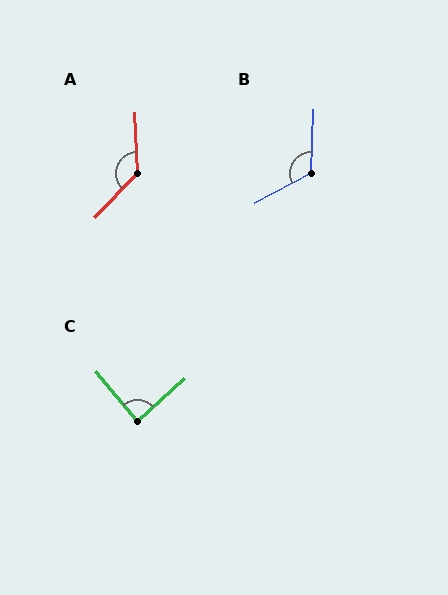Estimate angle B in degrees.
Approximately 120 degrees.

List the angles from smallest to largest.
C (88°), B (120°), A (134°).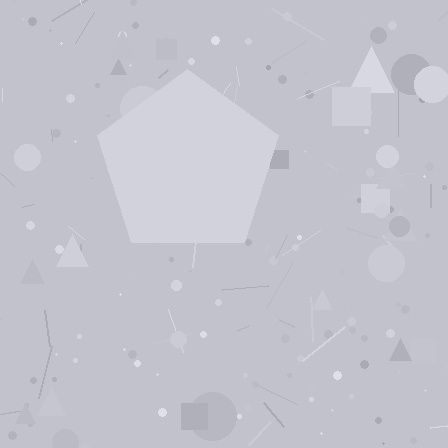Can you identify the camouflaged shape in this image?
The camouflaged shape is a pentagon.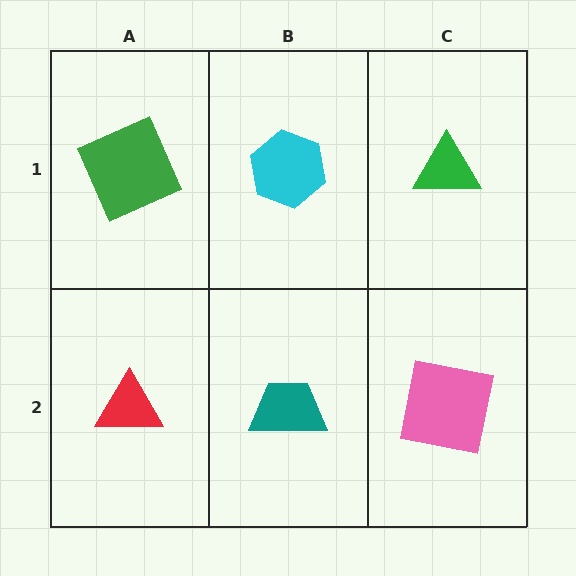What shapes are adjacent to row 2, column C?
A green triangle (row 1, column C), a teal trapezoid (row 2, column B).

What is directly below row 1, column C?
A pink square.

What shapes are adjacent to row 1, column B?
A teal trapezoid (row 2, column B), a green square (row 1, column A), a green triangle (row 1, column C).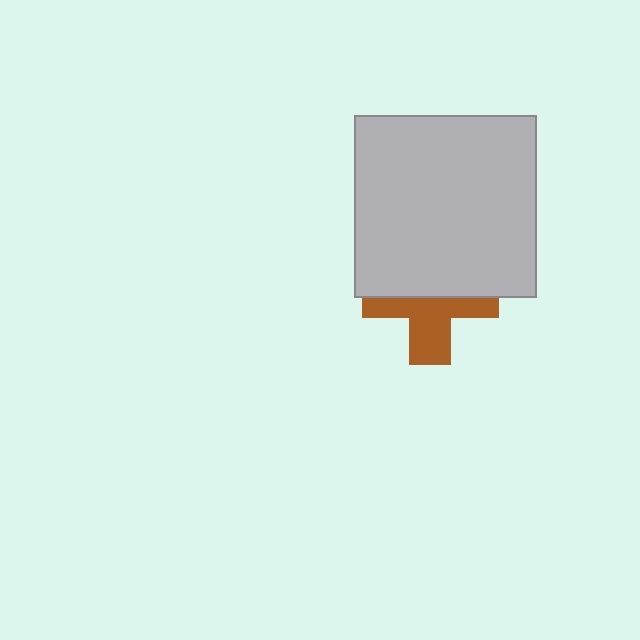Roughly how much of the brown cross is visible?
About half of it is visible (roughly 49%).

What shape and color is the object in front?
The object in front is a light gray square.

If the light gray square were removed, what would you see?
You would see the complete brown cross.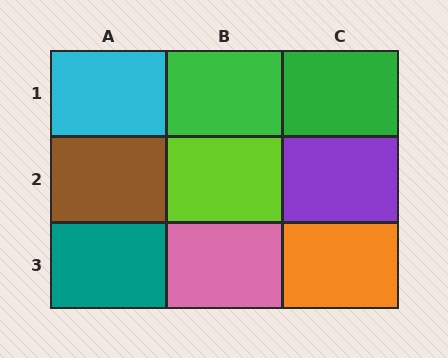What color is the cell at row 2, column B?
Lime.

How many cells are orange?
1 cell is orange.